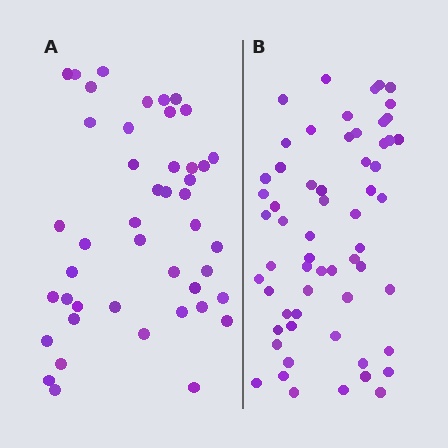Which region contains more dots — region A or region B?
Region B (the right region) has more dots.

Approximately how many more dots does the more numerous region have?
Region B has approximately 15 more dots than region A.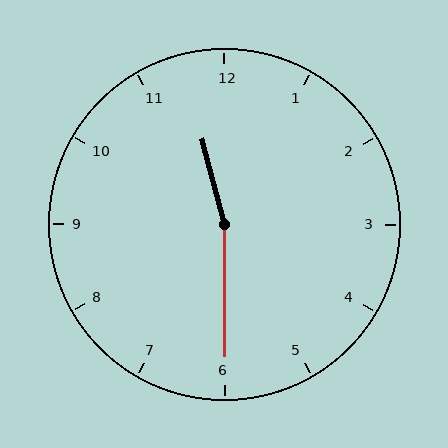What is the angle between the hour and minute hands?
Approximately 165 degrees.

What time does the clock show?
11:30.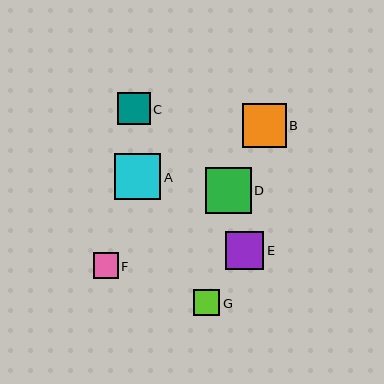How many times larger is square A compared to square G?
Square A is approximately 1.7 times the size of square G.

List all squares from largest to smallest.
From largest to smallest: A, D, B, E, C, G, F.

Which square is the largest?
Square A is the largest with a size of approximately 46 pixels.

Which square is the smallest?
Square F is the smallest with a size of approximately 25 pixels.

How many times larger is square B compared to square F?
Square B is approximately 1.7 times the size of square F.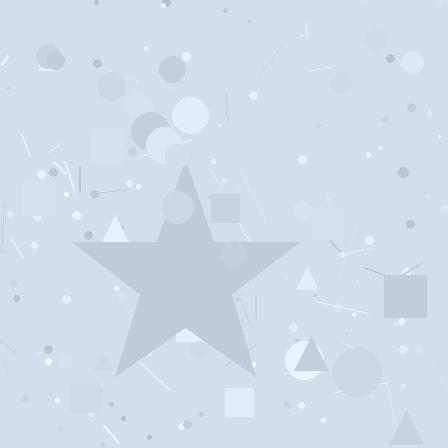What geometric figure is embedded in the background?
A star is embedded in the background.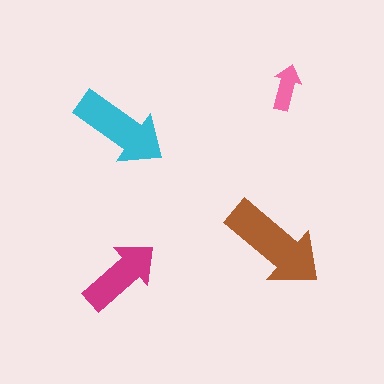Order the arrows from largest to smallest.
the brown one, the cyan one, the magenta one, the pink one.